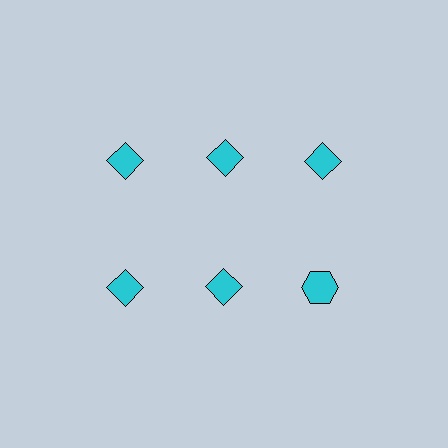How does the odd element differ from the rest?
It has a different shape: hexagon instead of diamond.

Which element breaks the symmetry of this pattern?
The cyan hexagon in the second row, center column breaks the symmetry. All other shapes are cyan diamonds.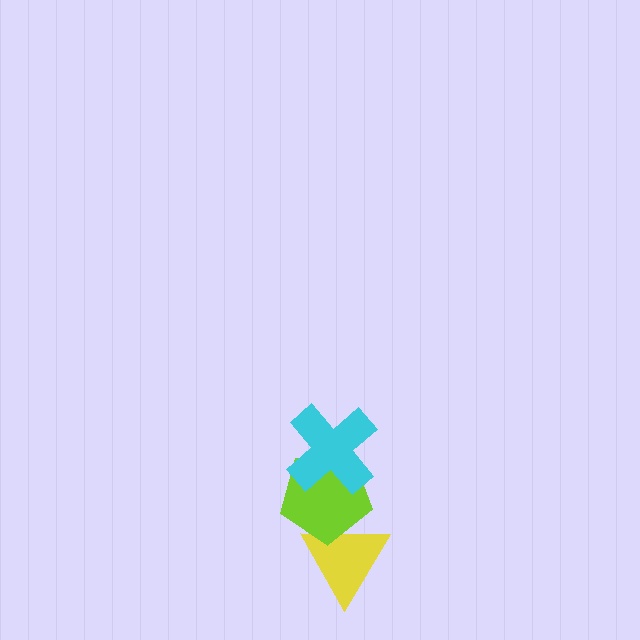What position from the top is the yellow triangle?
The yellow triangle is 3rd from the top.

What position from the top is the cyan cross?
The cyan cross is 1st from the top.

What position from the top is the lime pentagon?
The lime pentagon is 2nd from the top.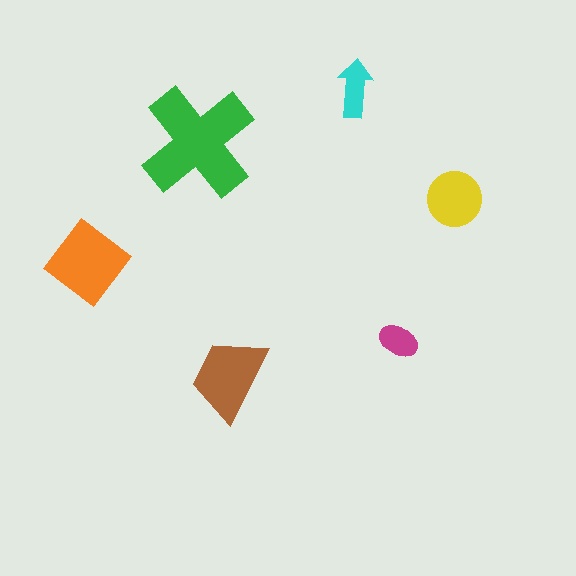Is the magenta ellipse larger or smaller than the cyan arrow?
Smaller.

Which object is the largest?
The green cross.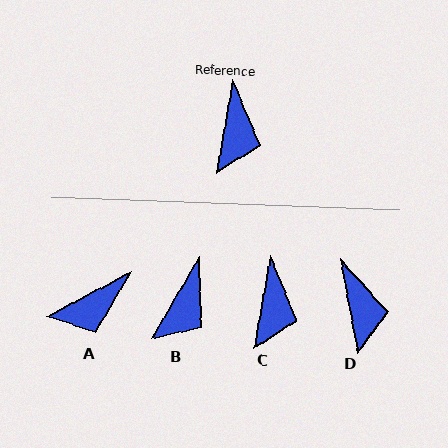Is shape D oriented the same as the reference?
No, it is off by about 21 degrees.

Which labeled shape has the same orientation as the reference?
C.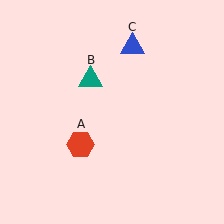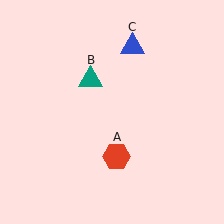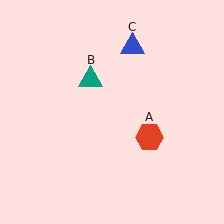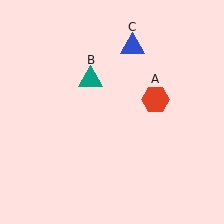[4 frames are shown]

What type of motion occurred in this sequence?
The red hexagon (object A) rotated counterclockwise around the center of the scene.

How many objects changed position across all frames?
1 object changed position: red hexagon (object A).